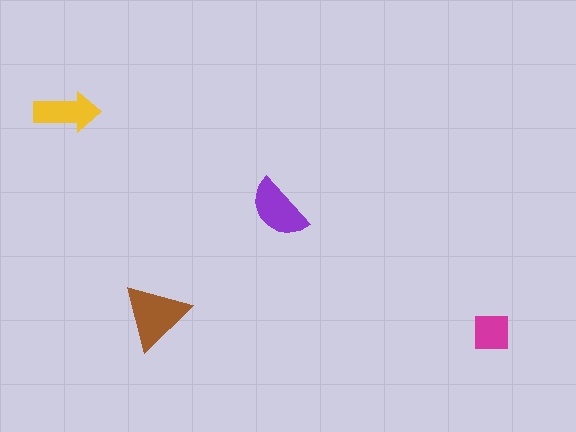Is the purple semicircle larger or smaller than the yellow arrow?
Larger.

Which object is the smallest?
The magenta square.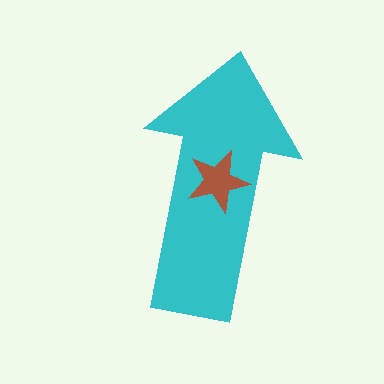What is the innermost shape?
The brown star.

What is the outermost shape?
The cyan arrow.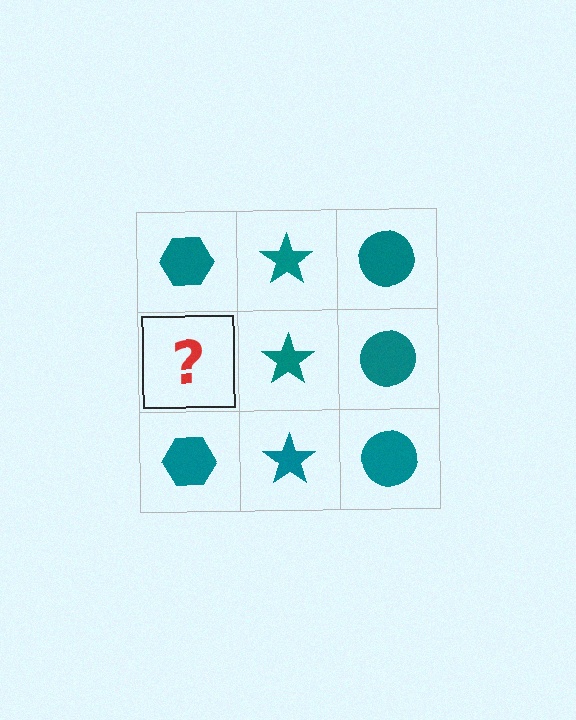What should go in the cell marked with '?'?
The missing cell should contain a teal hexagon.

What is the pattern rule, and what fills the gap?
The rule is that each column has a consistent shape. The gap should be filled with a teal hexagon.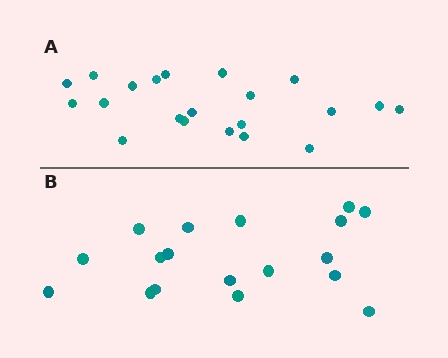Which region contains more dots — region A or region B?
Region A (the top region) has more dots.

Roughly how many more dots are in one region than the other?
Region A has just a few more — roughly 2 or 3 more dots than region B.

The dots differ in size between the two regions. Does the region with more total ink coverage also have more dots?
No. Region B has more total ink coverage because its dots are larger, but region A actually contains more individual dots. Total area can be misleading — the number of items is what matters here.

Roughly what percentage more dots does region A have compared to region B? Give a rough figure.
About 15% more.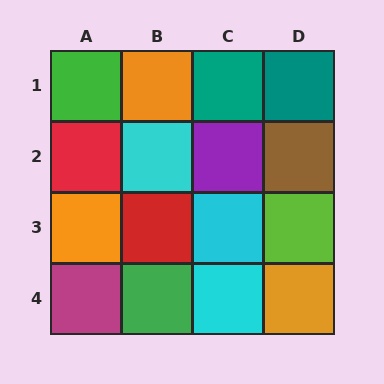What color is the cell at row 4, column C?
Cyan.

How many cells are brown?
1 cell is brown.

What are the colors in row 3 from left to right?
Orange, red, cyan, lime.